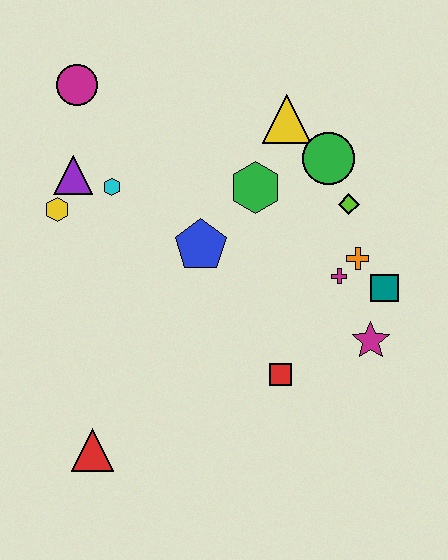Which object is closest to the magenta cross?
The orange cross is closest to the magenta cross.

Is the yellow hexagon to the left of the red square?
Yes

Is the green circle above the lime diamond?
Yes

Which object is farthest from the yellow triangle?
The red triangle is farthest from the yellow triangle.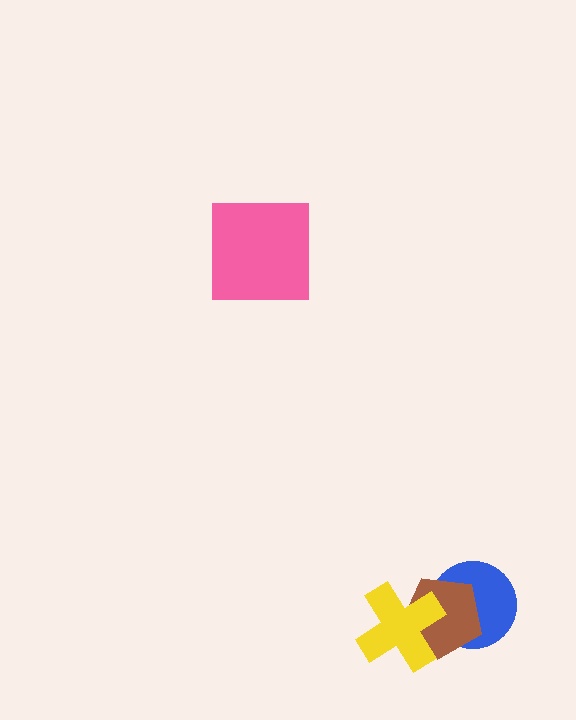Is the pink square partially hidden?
No, no other shape covers it.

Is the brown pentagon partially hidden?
Yes, it is partially covered by another shape.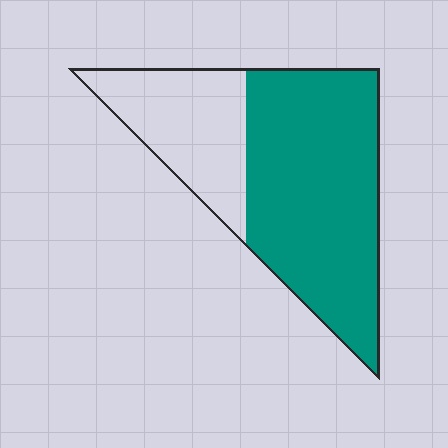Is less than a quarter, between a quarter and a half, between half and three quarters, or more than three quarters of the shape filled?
Between half and three quarters.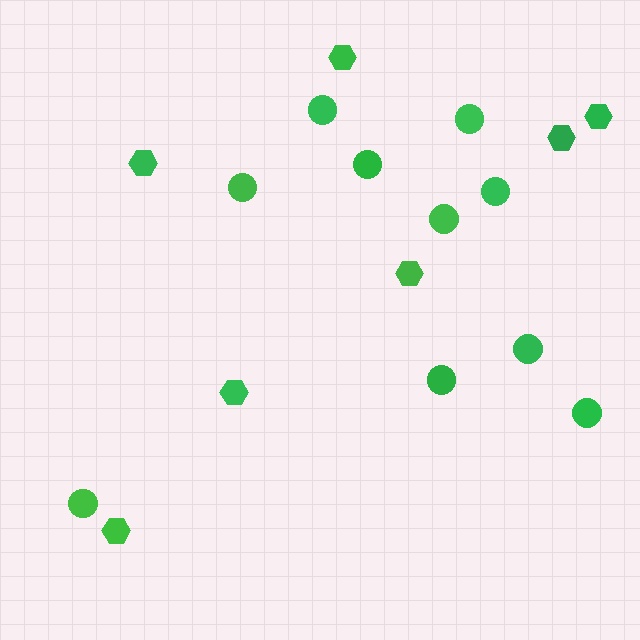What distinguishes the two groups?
There are 2 groups: one group of hexagons (7) and one group of circles (10).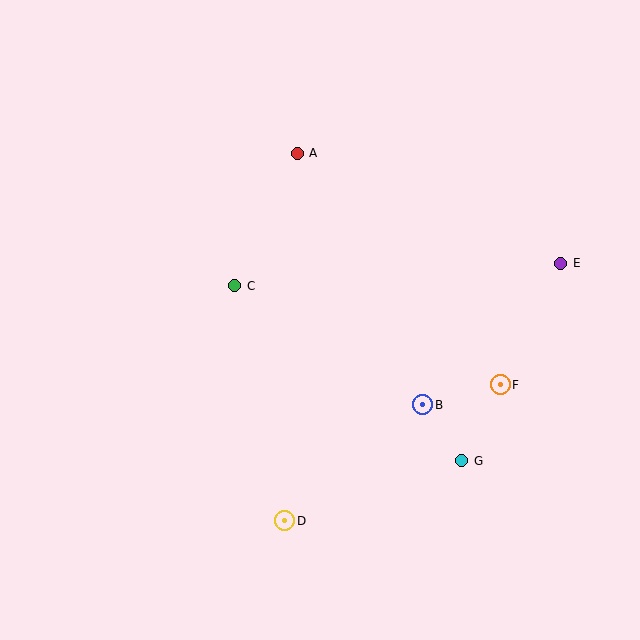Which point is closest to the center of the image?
Point C at (235, 286) is closest to the center.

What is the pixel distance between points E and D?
The distance between E and D is 377 pixels.